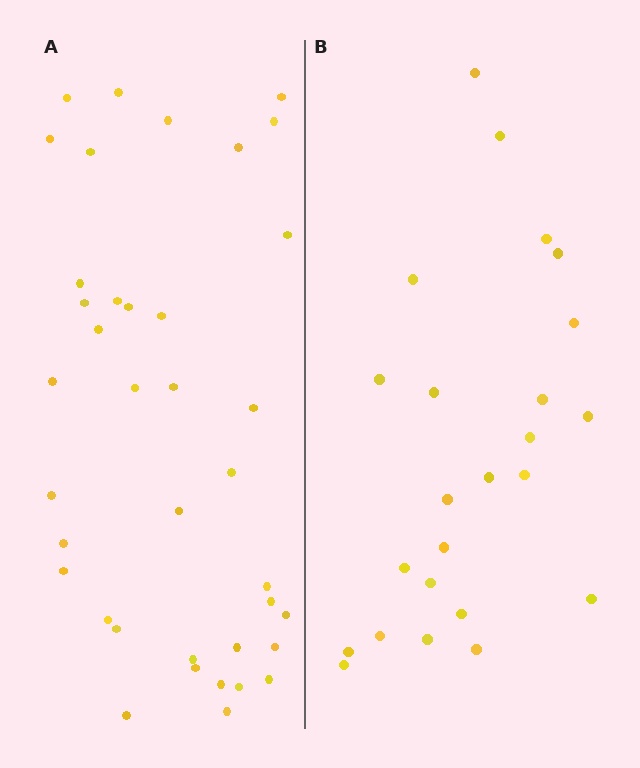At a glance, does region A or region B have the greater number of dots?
Region A (the left region) has more dots.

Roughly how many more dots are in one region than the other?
Region A has approximately 15 more dots than region B.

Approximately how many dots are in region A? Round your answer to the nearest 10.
About 40 dots. (The exact count is 38, which rounds to 40.)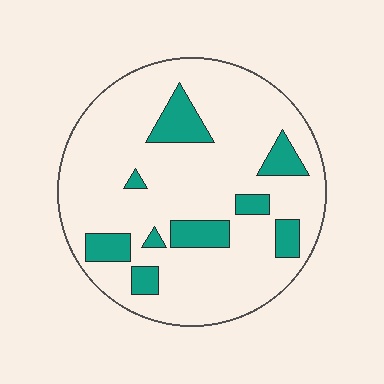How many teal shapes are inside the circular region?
9.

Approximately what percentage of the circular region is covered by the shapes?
Approximately 15%.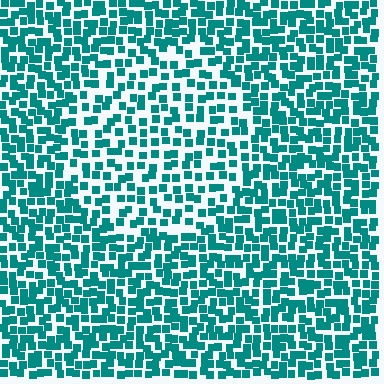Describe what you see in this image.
The image contains small teal elements arranged at two different densities. A circle-shaped region is visible where the elements are less densely packed than the surrounding area.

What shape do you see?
I see a circle.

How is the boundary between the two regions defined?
The boundary is defined by a change in element density (approximately 1.6x ratio). All elements are the same color, size, and shape.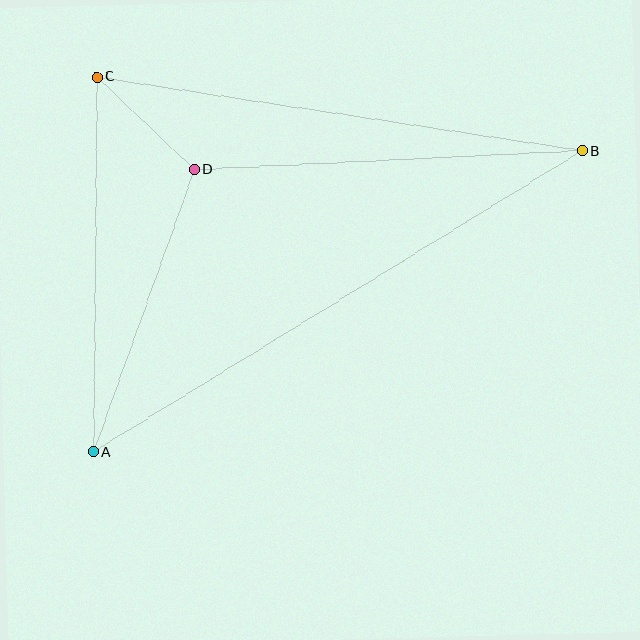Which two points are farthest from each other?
Points A and B are farthest from each other.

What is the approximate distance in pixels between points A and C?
The distance between A and C is approximately 375 pixels.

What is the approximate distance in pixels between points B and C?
The distance between B and C is approximately 491 pixels.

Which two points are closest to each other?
Points C and D are closest to each other.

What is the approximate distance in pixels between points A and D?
The distance between A and D is approximately 300 pixels.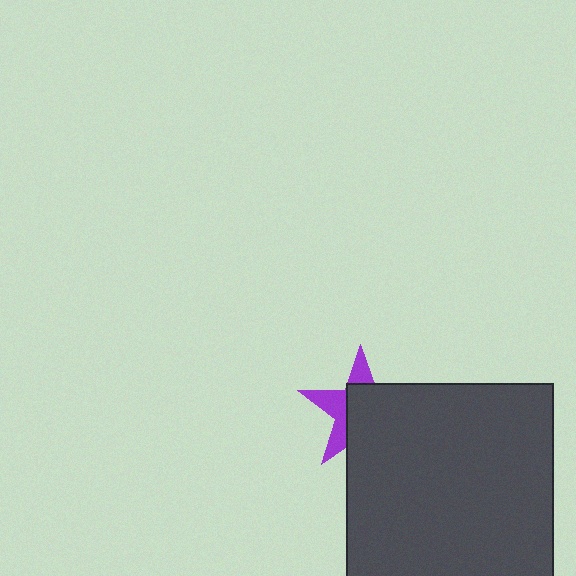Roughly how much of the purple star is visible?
A small part of it is visible (roughly 38%).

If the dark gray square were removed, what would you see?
You would see the complete purple star.